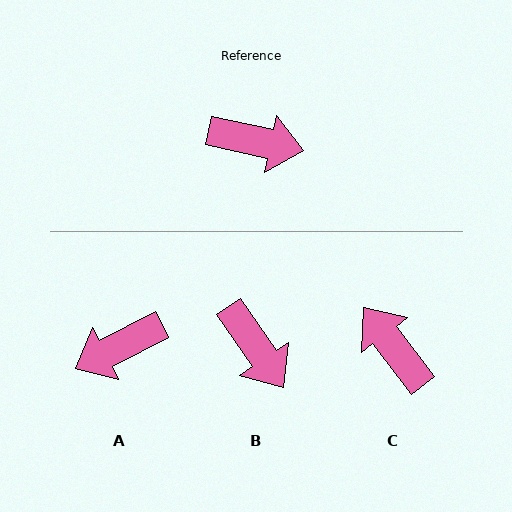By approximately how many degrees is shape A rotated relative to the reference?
Approximately 141 degrees clockwise.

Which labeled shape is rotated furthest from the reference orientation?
A, about 141 degrees away.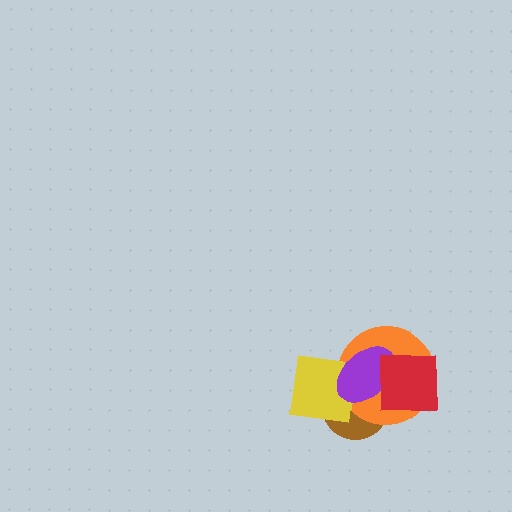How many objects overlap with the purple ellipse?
4 objects overlap with the purple ellipse.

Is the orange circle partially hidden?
Yes, it is partially covered by another shape.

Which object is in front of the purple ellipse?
The red square is in front of the purple ellipse.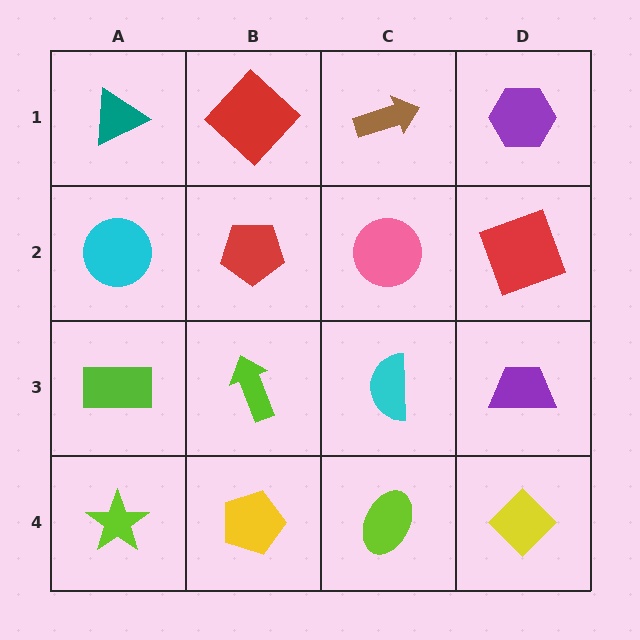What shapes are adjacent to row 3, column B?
A red pentagon (row 2, column B), a yellow pentagon (row 4, column B), a lime rectangle (row 3, column A), a cyan semicircle (row 3, column C).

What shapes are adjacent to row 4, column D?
A purple trapezoid (row 3, column D), a lime ellipse (row 4, column C).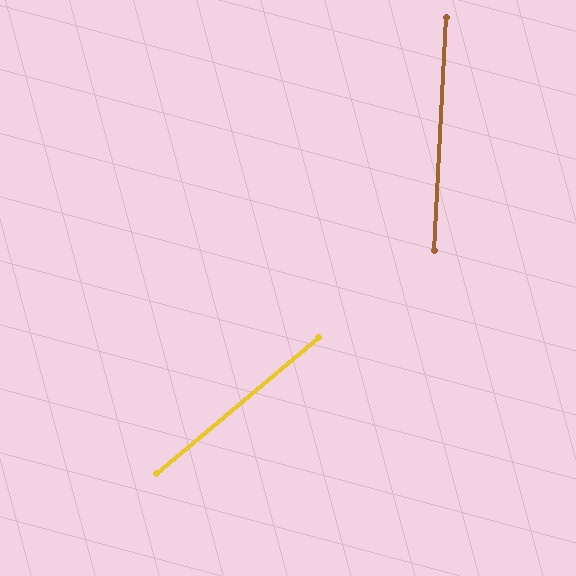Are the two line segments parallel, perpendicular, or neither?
Neither parallel nor perpendicular — they differ by about 47°.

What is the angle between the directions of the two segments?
Approximately 47 degrees.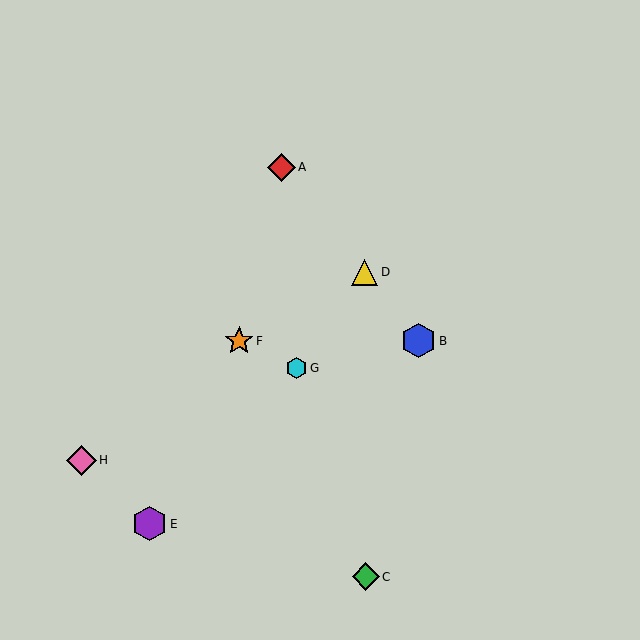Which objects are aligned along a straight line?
Objects A, B, D are aligned along a straight line.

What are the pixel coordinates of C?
Object C is at (366, 577).